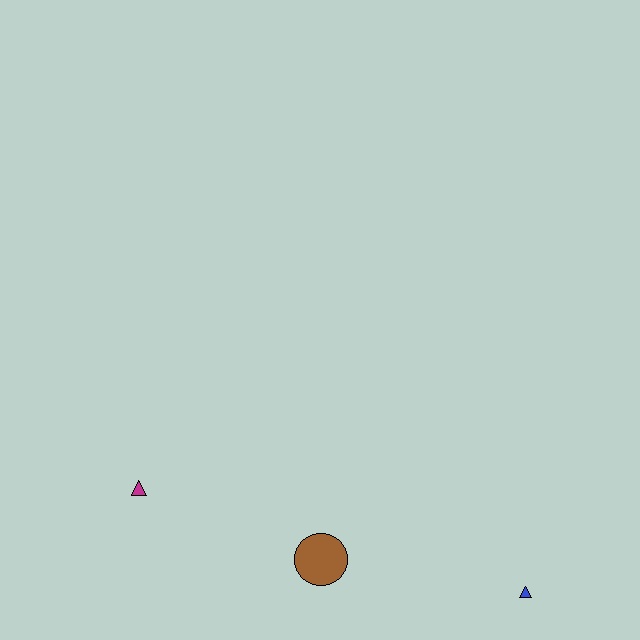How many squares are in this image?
There are no squares.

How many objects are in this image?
There are 3 objects.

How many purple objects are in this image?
There are no purple objects.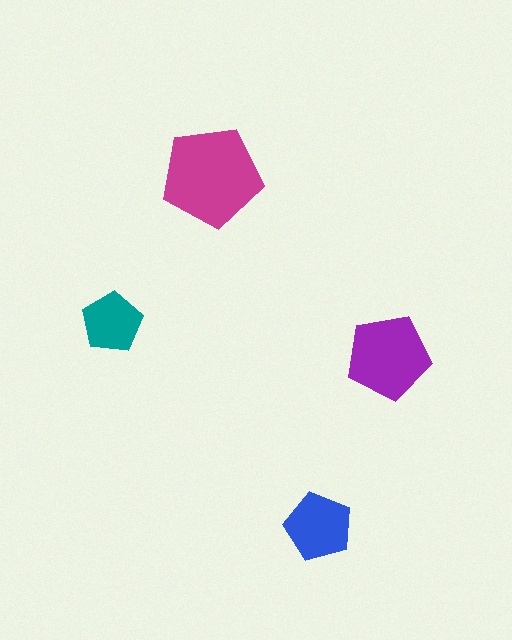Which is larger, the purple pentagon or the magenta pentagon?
The magenta one.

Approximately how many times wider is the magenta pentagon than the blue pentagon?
About 1.5 times wider.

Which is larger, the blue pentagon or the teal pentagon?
The blue one.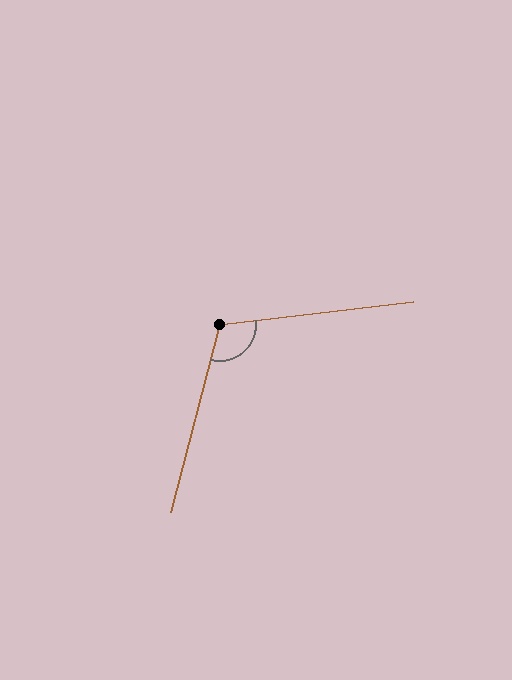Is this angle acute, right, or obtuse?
It is obtuse.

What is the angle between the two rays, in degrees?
Approximately 111 degrees.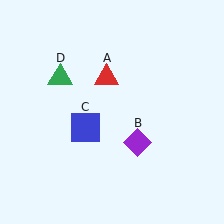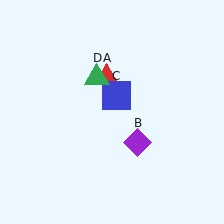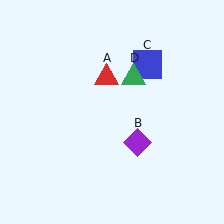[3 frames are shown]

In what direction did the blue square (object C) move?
The blue square (object C) moved up and to the right.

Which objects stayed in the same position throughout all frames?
Red triangle (object A) and purple diamond (object B) remained stationary.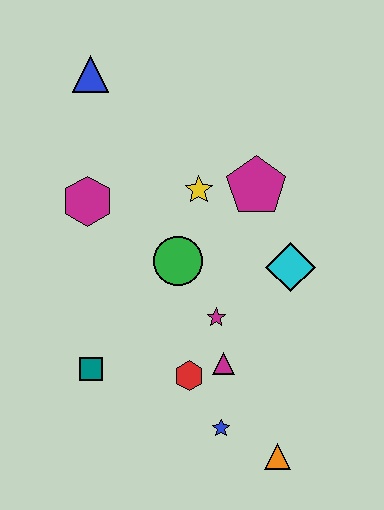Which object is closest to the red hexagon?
The magenta triangle is closest to the red hexagon.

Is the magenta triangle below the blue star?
No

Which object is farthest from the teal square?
The blue triangle is farthest from the teal square.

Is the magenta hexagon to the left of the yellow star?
Yes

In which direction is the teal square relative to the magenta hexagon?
The teal square is below the magenta hexagon.